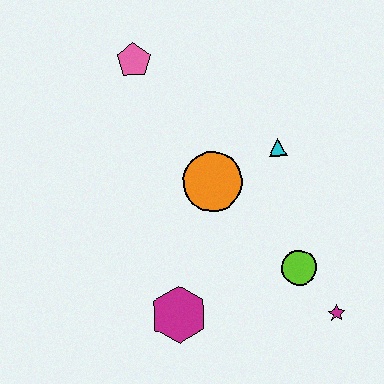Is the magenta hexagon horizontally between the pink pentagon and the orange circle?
Yes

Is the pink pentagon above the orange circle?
Yes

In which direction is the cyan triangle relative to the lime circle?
The cyan triangle is above the lime circle.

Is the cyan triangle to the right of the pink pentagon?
Yes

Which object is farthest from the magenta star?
The pink pentagon is farthest from the magenta star.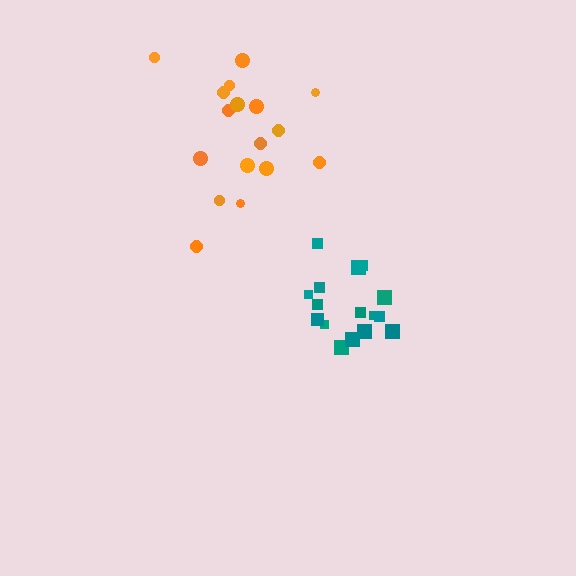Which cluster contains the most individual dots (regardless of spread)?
Orange (17).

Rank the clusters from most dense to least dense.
teal, orange.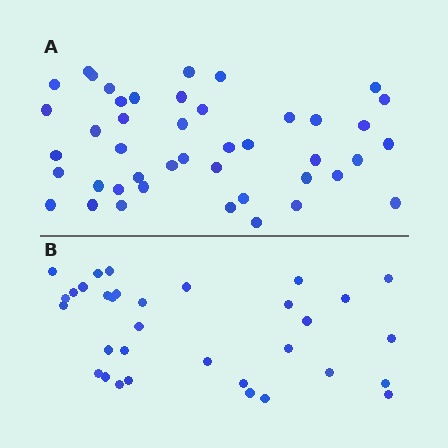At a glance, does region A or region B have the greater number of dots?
Region A (the top region) has more dots.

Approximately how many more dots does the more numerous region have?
Region A has roughly 12 or so more dots than region B.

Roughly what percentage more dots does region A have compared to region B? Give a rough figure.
About 35% more.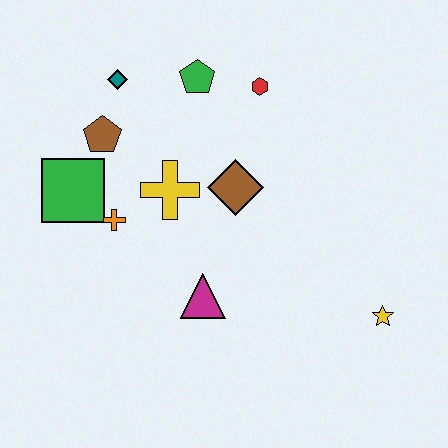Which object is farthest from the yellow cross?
The yellow star is farthest from the yellow cross.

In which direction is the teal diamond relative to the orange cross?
The teal diamond is above the orange cross.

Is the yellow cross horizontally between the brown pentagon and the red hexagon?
Yes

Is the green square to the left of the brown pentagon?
Yes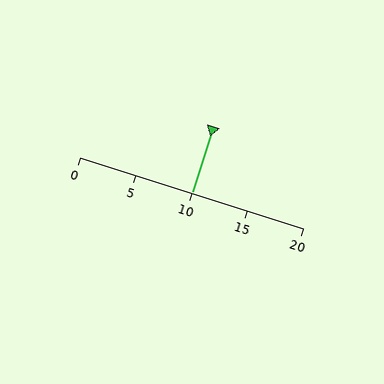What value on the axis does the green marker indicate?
The marker indicates approximately 10.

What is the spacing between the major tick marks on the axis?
The major ticks are spaced 5 apart.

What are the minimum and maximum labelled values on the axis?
The axis runs from 0 to 20.